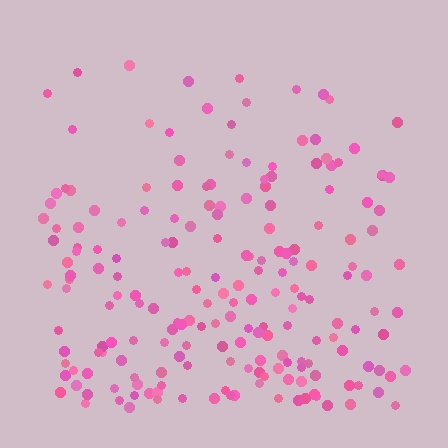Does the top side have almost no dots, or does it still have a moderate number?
Still a moderate number, just noticeably fewer than the bottom.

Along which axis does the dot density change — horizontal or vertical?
Vertical.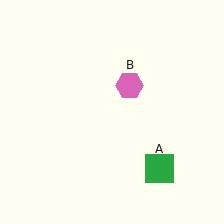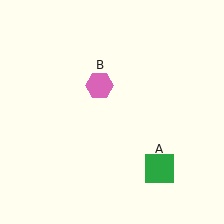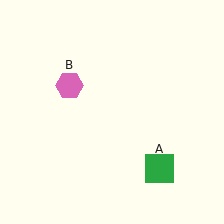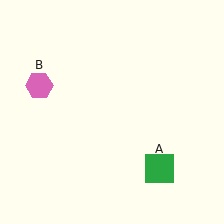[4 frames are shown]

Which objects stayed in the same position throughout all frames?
Green square (object A) remained stationary.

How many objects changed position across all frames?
1 object changed position: pink hexagon (object B).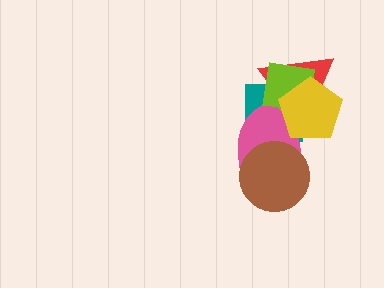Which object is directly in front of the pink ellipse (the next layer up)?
The yellow pentagon is directly in front of the pink ellipse.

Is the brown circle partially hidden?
No, no other shape covers it.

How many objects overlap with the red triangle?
4 objects overlap with the red triangle.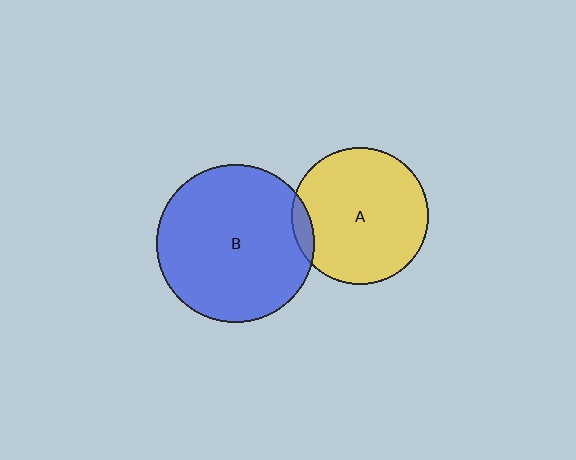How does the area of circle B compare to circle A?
Approximately 1.3 times.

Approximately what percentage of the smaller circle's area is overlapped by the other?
Approximately 5%.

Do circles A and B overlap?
Yes.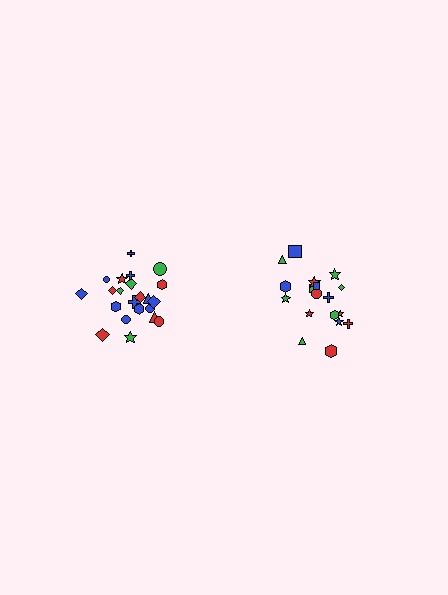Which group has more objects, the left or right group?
The left group.